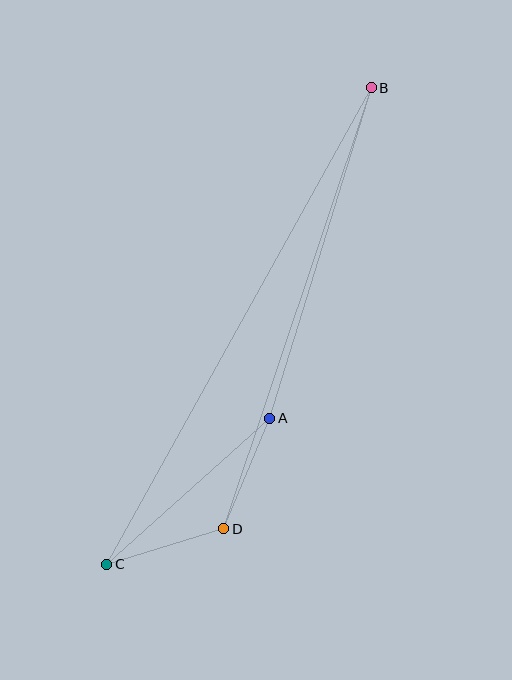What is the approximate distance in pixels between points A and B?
The distance between A and B is approximately 346 pixels.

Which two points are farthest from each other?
Points B and C are farthest from each other.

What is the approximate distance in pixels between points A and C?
The distance between A and C is approximately 219 pixels.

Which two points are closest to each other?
Points A and D are closest to each other.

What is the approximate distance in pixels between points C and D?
The distance between C and D is approximately 123 pixels.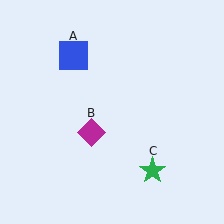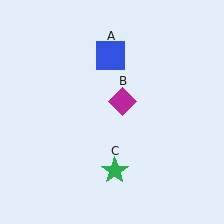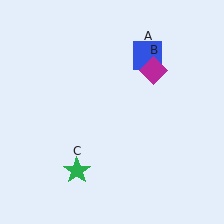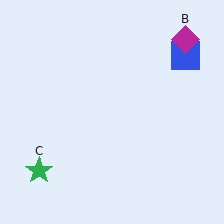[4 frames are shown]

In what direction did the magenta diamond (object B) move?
The magenta diamond (object B) moved up and to the right.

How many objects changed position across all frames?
3 objects changed position: blue square (object A), magenta diamond (object B), green star (object C).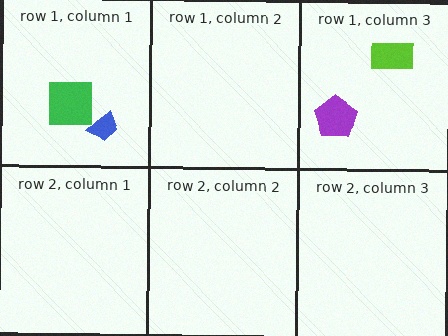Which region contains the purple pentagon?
The row 1, column 3 region.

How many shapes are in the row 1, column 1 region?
2.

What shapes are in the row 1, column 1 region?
The green square, the blue trapezoid.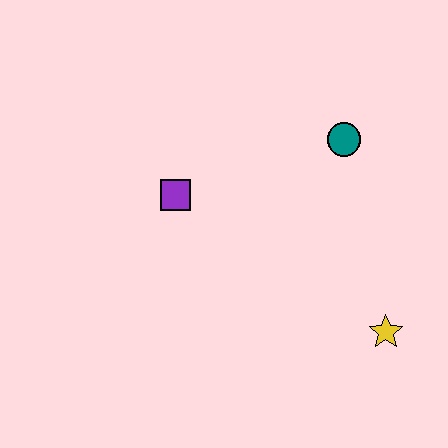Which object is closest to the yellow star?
The teal circle is closest to the yellow star.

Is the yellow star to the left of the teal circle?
No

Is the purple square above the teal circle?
No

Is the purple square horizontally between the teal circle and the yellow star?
No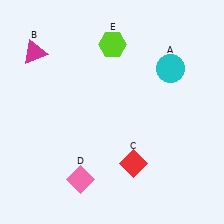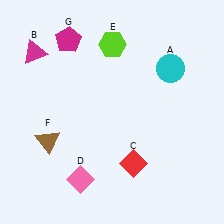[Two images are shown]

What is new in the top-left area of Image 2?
A magenta pentagon (G) was added in the top-left area of Image 2.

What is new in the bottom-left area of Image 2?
A brown triangle (F) was added in the bottom-left area of Image 2.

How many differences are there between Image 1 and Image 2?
There are 2 differences between the two images.